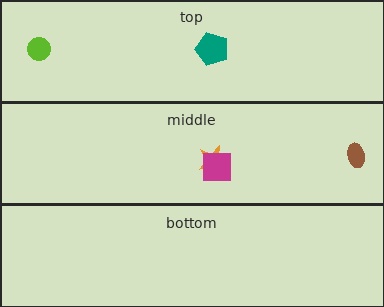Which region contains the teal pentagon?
The top region.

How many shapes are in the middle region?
3.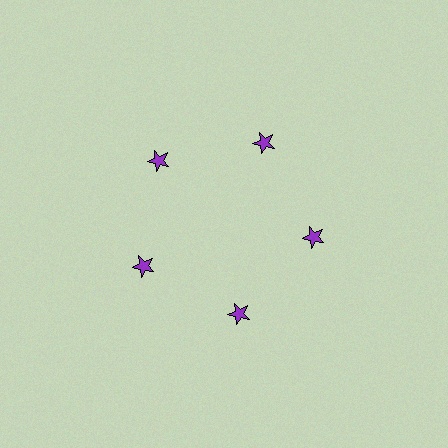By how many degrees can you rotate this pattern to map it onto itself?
The pattern maps onto itself every 72 degrees of rotation.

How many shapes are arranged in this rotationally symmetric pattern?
There are 5 shapes, arranged in 5 groups of 1.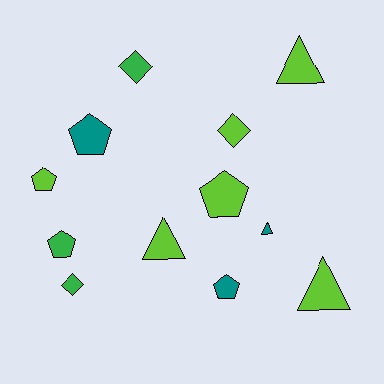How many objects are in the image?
There are 12 objects.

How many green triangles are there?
There are no green triangles.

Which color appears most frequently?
Lime, with 6 objects.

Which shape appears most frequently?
Pentagon, with 5 objects.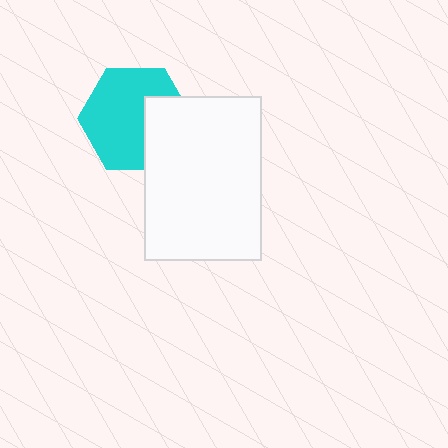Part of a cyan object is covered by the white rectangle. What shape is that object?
It is a hexagon.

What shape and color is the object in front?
The object in front is a white rectangle.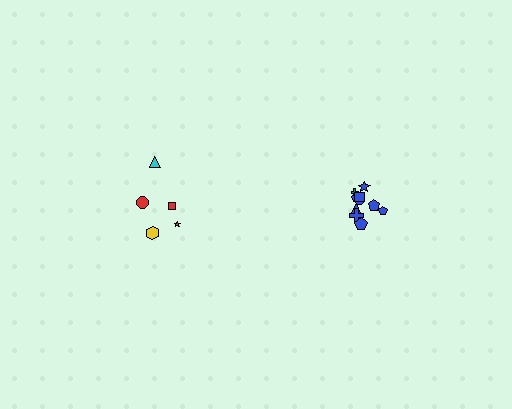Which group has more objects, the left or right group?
The right group.